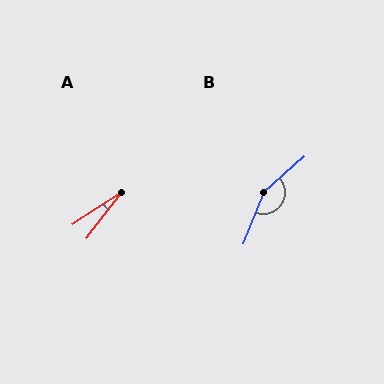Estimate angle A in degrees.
Approximately 19 degrees.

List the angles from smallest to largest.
A (19°), B (153°).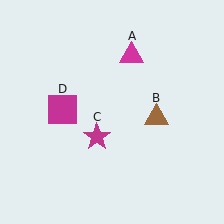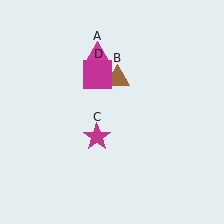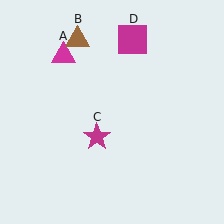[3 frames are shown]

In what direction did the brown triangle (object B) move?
The brown triangle (object B) moved up and to the left.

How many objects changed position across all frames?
3 objects changed position: magenta triangle (object A), brown triangle (object B), magenta square (object D).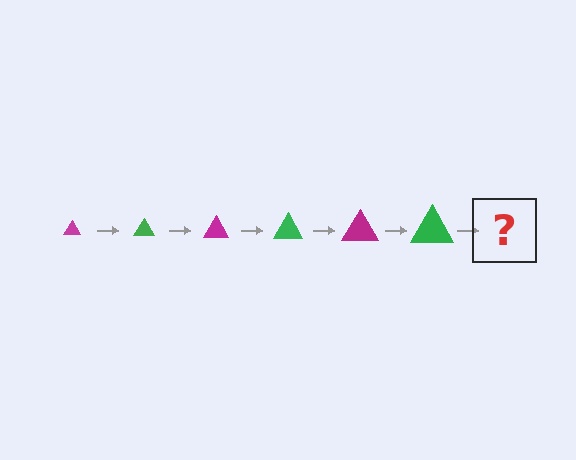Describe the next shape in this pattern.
It should be a magenta triangle, larger than the previous one.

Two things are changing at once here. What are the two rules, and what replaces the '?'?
The two rules are that the triangle grows larger each step and the color cycles through magenta and green. The '?' should be a magenta triangle, larger than the previous one.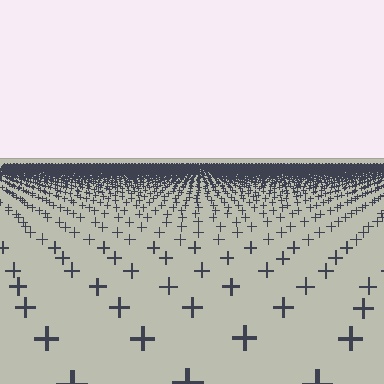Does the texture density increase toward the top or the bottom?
Density increases toward the top.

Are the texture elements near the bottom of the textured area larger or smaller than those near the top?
Larger. Near the bottom, elements are closer to the viewer and appear at a bigger on-screen size.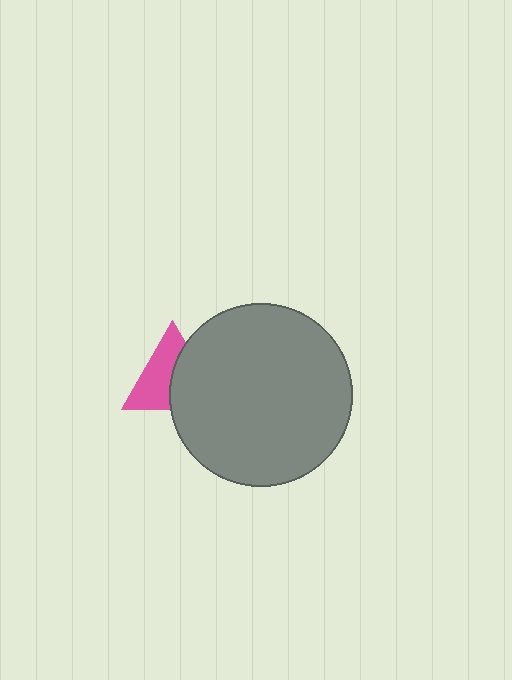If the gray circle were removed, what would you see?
You would see the complete pink triangle.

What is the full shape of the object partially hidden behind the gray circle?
The partially hidden object is a pink triangle.